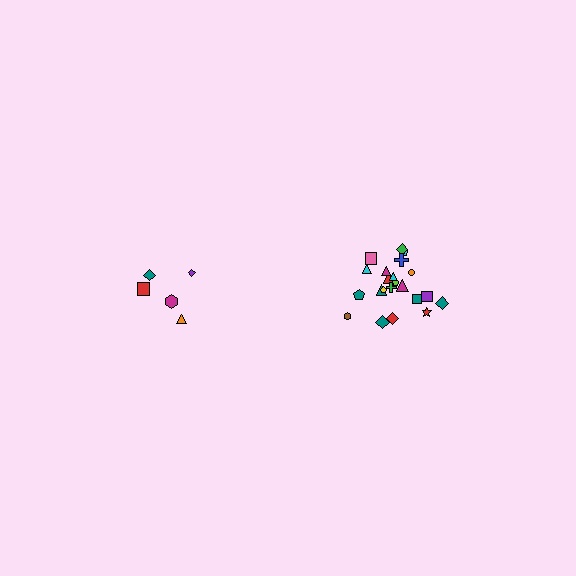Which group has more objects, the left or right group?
The right group.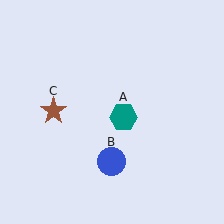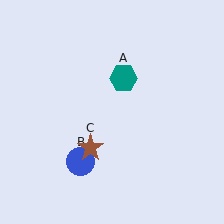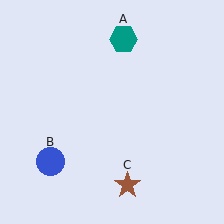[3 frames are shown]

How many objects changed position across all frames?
3 objects changed position: teal hexagon (object A), blue circle (object B), brown star (object C).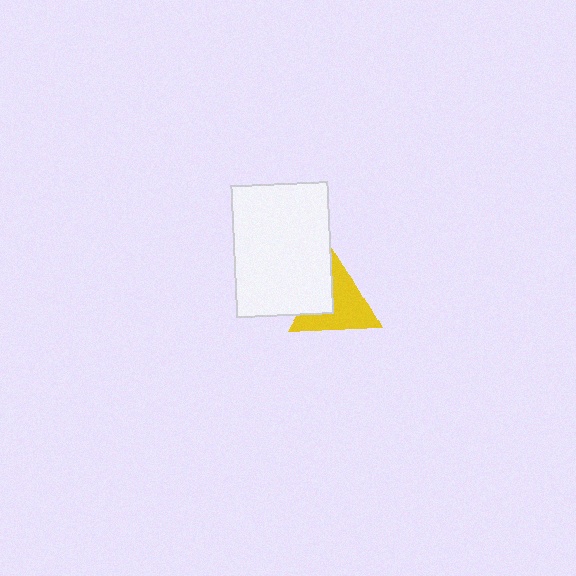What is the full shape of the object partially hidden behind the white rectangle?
The partially hidden object is a yellow triangle.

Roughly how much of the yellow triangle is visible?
Most of it is visible (roughly 68%).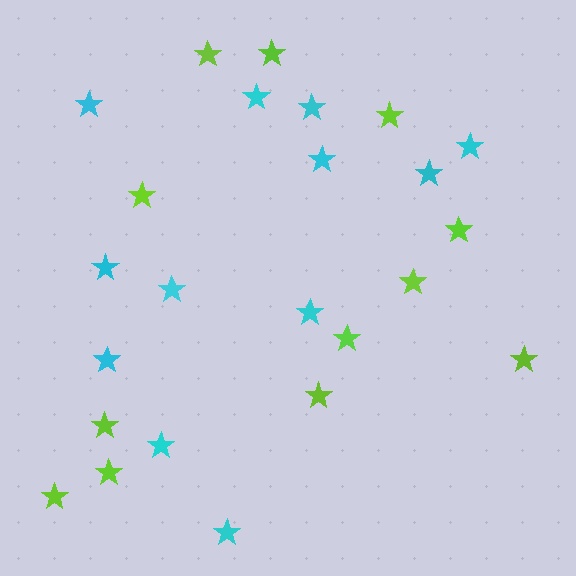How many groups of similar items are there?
There are 2 groups: one group of lime stars (12) and one group of cyan stars (12).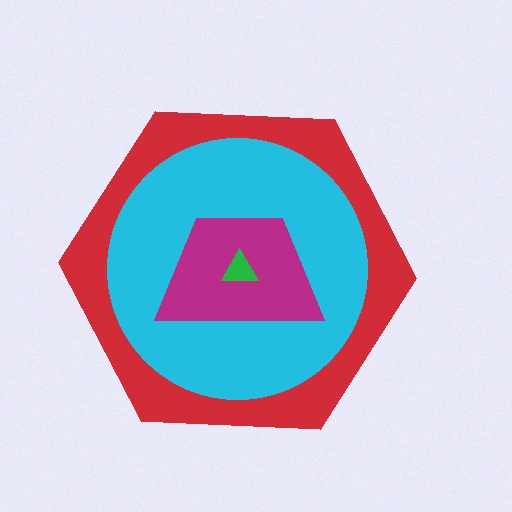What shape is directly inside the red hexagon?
The cyan circle.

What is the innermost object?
The green triangle.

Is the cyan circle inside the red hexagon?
Yes.